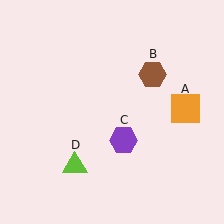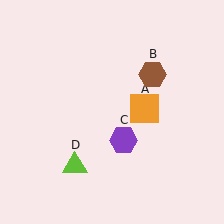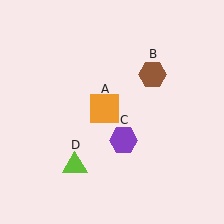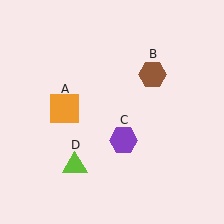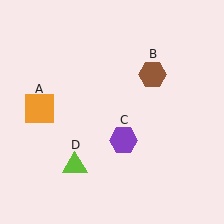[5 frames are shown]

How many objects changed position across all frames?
1 object changed position: orange square (object A).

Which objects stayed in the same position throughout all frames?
Brown hexagon (object B) and purple hexagon (object C) and lime triangle (object D) remained stationary.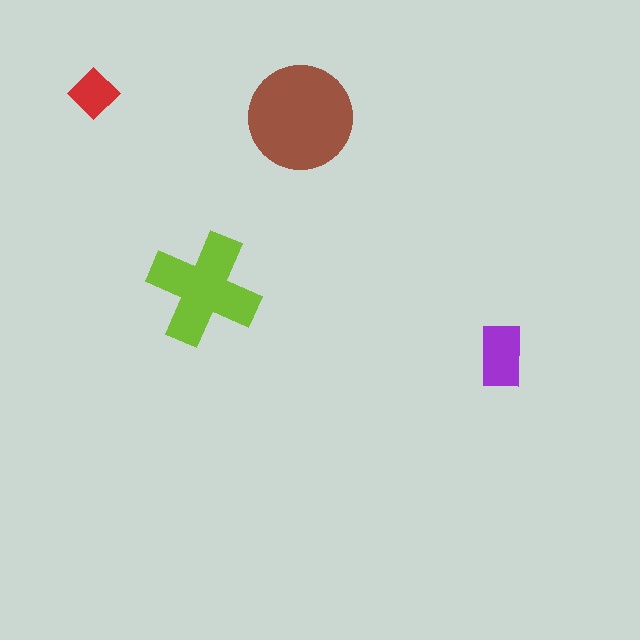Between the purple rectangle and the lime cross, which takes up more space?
The lime cross.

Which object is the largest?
The brown circle.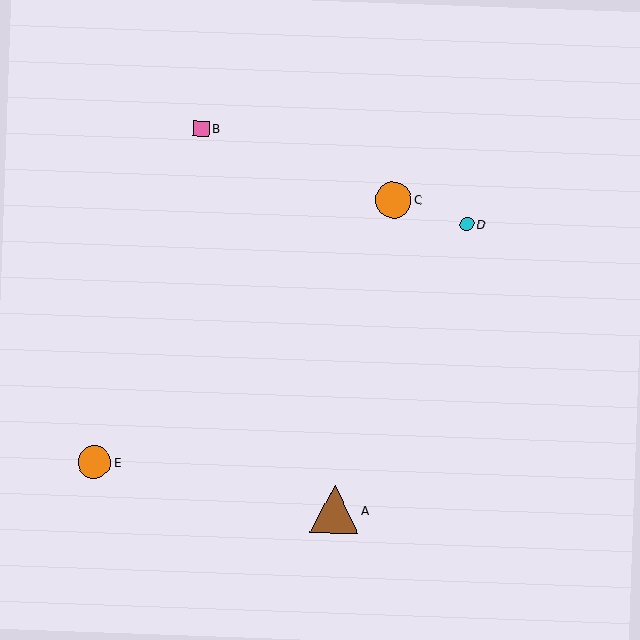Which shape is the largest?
The brown triangle (labeled A) is the largest.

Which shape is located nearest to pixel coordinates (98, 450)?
The orange circle (labeled E) at (94, 462) is nearest to that location.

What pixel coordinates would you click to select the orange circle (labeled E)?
Click at (94, 462) to select the orange circle E.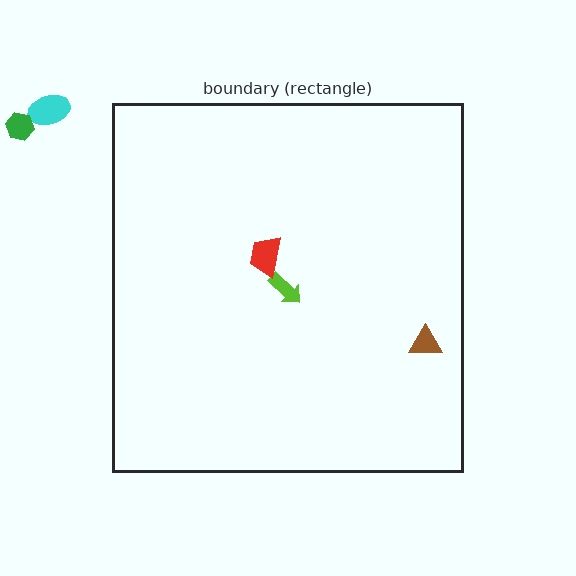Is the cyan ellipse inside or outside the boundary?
Outside.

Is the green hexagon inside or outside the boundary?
Outside.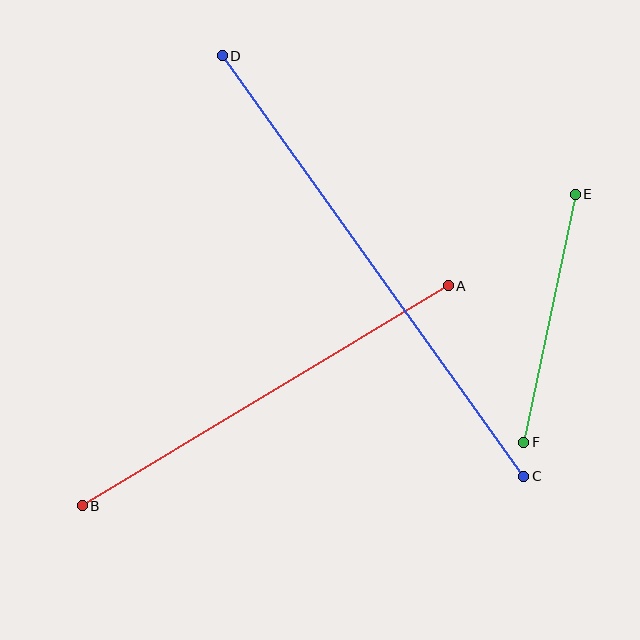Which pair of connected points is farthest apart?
Points C and D are farthest apart.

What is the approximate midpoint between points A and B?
The midpoint is at approximately (265, 396) pixels.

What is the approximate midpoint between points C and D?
The midpoint is at approximately (373, 266) pixels.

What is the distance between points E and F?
The distance is approximately 253 pixels.